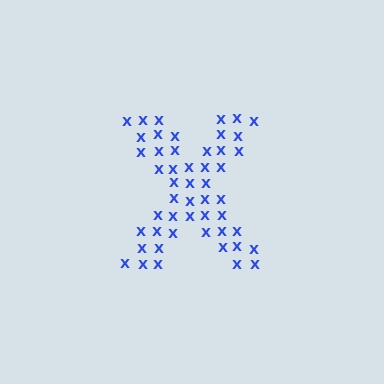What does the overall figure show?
The overall figure shows the letter X.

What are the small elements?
The small elements are letter X's.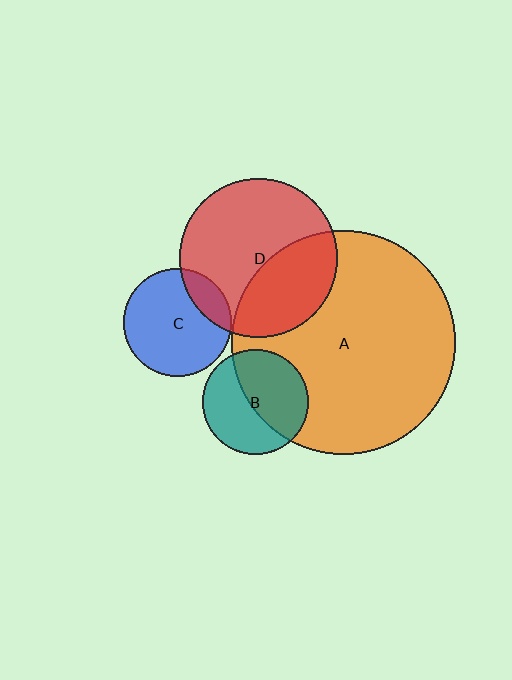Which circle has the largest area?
Circle A (orange).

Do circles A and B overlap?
Yes.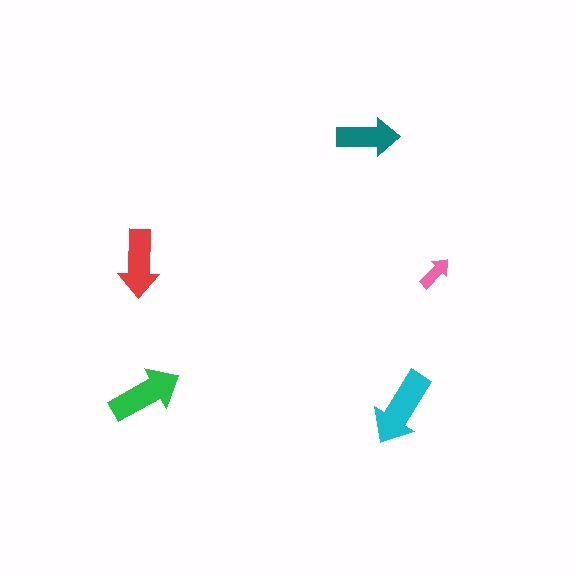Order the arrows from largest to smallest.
the cyan one, the green one, the red one, the teal one, the pink one.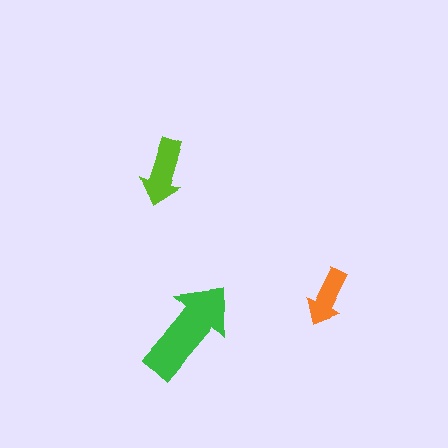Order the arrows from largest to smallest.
the green one, the lime one, the orange one.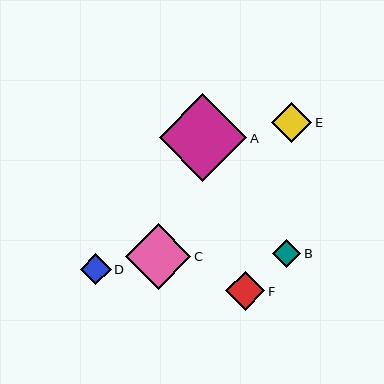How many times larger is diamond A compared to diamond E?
Diamond A is approximately 2.2 times the size of diamond E.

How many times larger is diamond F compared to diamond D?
Diamond F is approximately 1.3 times the size of diamond D.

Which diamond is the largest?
Diamond A is the largest with a size of approximately 88 pixels.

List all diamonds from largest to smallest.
From largest to smallest: A, C, E, F, D, B.